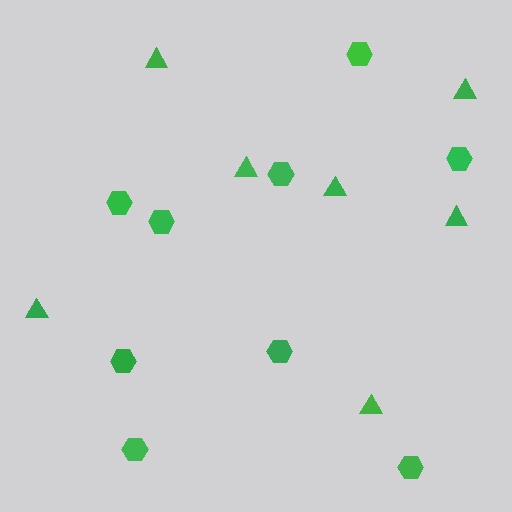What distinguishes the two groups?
There are 2 groups: one group of triangles (7) and one group of hexagons (9).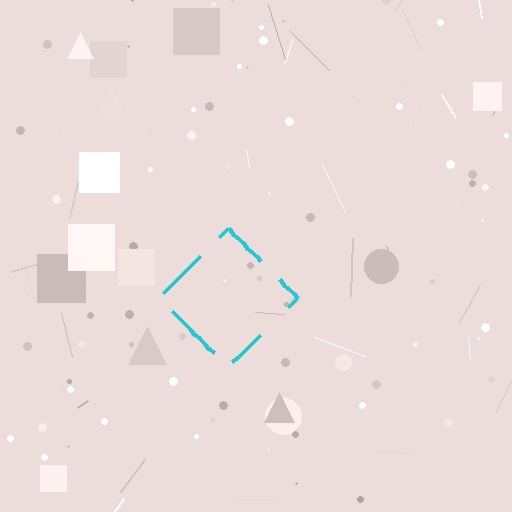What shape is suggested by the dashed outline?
The dashed outline suggests a diamond.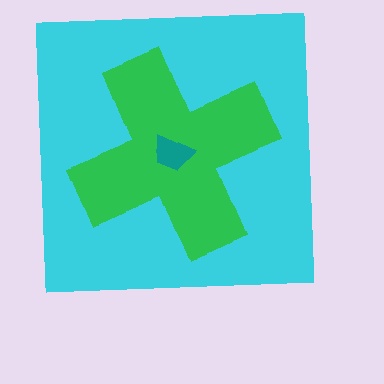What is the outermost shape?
The cyan square.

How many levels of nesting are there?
3.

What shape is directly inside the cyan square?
The green cross.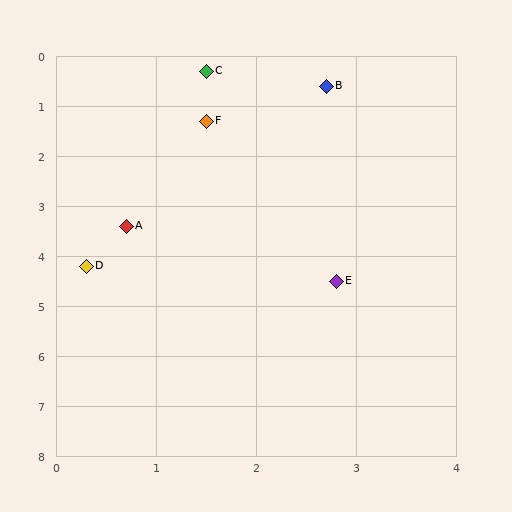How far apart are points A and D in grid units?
Points A and D are about 0.9 grid units apart.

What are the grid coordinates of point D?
Point D is at approximately (0.3, 4.2).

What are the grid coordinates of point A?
Point A is at approximately (0.7, 3.4).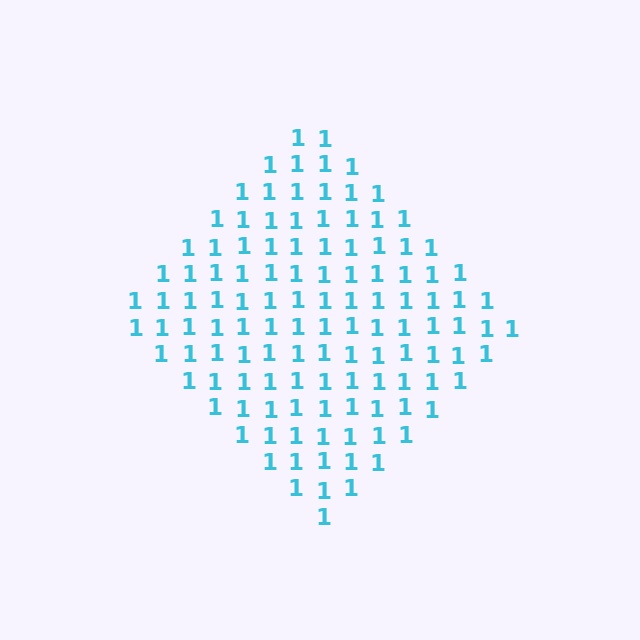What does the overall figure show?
The overall figure shows a diamond.